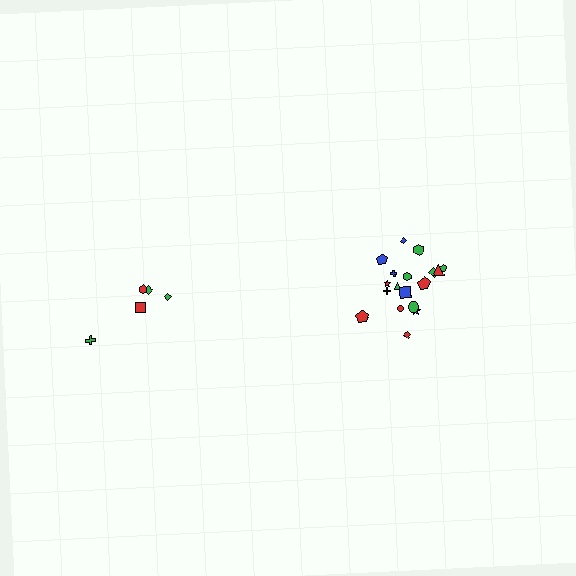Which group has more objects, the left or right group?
The right group.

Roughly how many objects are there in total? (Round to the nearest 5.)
Roughly 25 objects in total.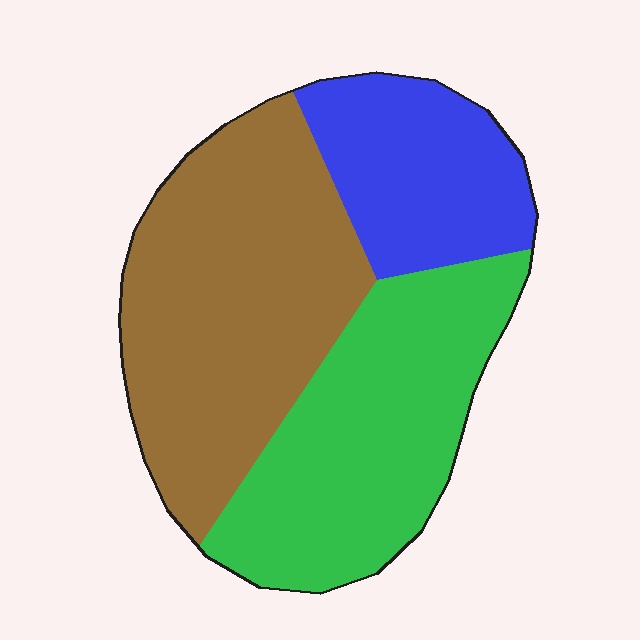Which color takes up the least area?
Blue, at roughly 20%.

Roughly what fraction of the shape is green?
Green covers 36% of the shape.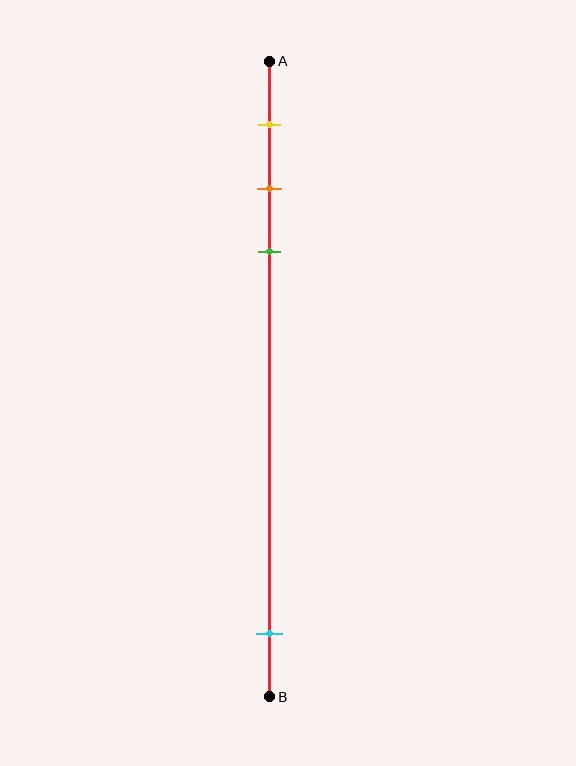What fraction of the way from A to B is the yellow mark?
The yellow mark is approximately 10% (0.1) of the way from A to B.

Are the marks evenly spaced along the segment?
No, the marks are not evenly spaced.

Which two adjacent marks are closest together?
The orange and green marks are the closest adjacent pair.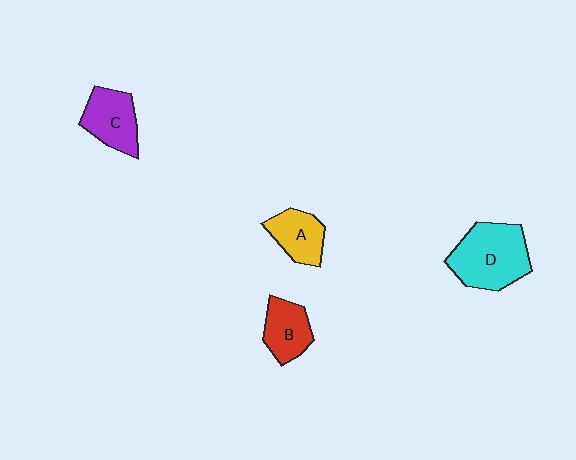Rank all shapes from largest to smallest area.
From largest to smallest: D (cyan), C (purple), B (red), A (yellow).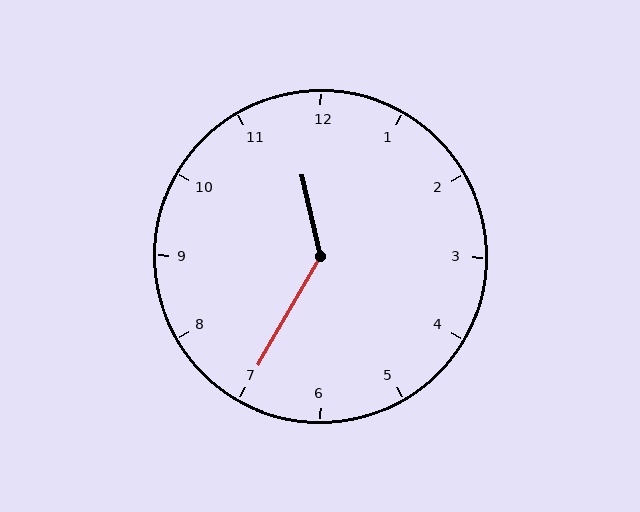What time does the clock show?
11:35.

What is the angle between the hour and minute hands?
Approximately 138 degrees.